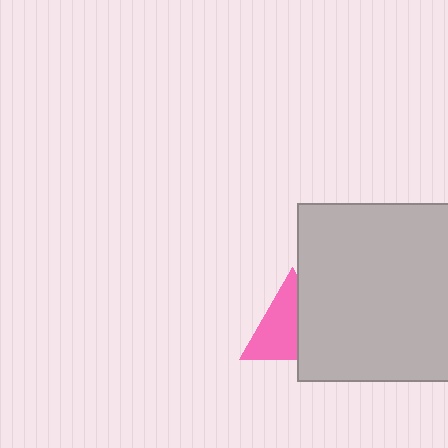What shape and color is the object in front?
The object in front is a light gray square.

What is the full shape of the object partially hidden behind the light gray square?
The partially hidden object is a pink triangle.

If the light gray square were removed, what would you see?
You would see the complete pink triangle.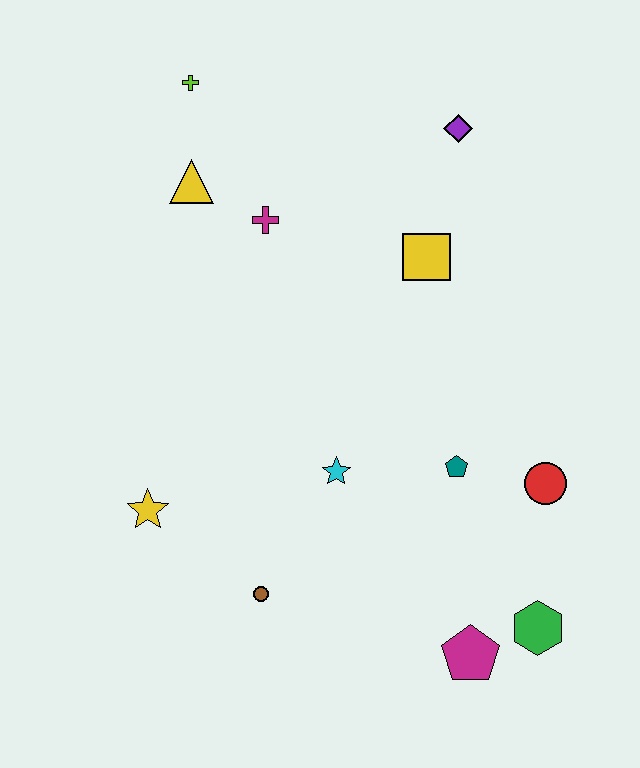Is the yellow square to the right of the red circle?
No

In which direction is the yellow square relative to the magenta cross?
The yellow square is to the right of the magenta cross.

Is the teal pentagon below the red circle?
No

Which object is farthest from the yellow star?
The purple diamond is farthest from the yellow star.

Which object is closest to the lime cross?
The yellow triangle is closest to the lime cross.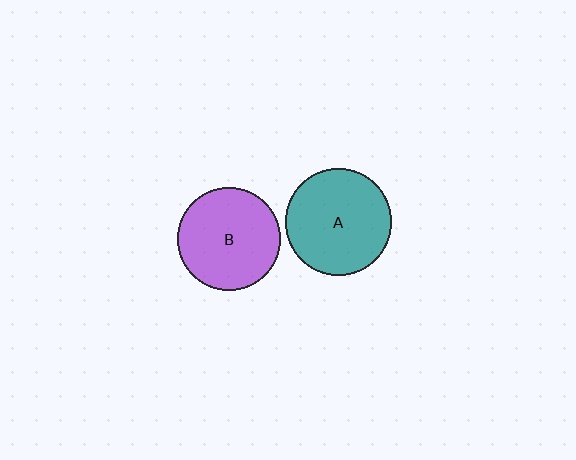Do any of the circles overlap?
No, none of the circles overlap.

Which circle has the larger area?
Circle A (teal).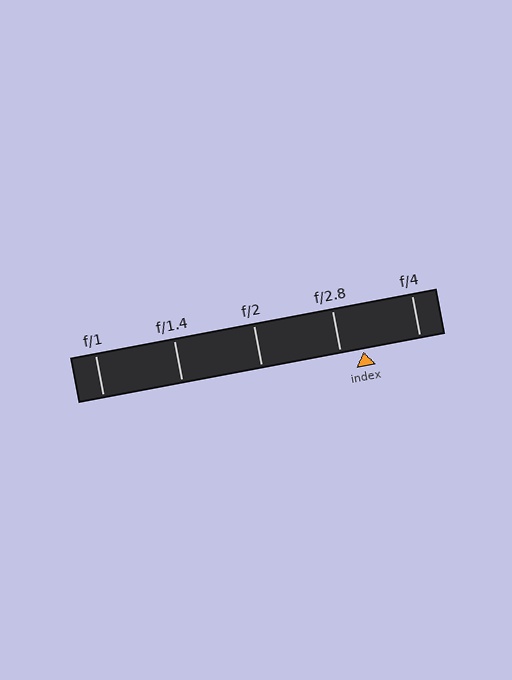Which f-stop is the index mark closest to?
The index mark is closest to f/2.8.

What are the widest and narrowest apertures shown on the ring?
The widest aperture shown is f/1 and the narrowest is f/4.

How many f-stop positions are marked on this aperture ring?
There are 5 f-stop positions marked.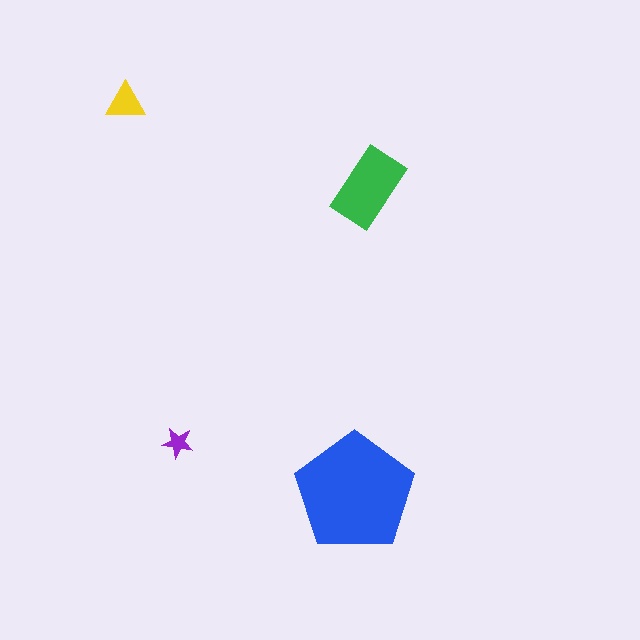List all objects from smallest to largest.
The purple star, the yellow triangle, the green rectangle, the blue pentagon.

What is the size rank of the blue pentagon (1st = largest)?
1st.